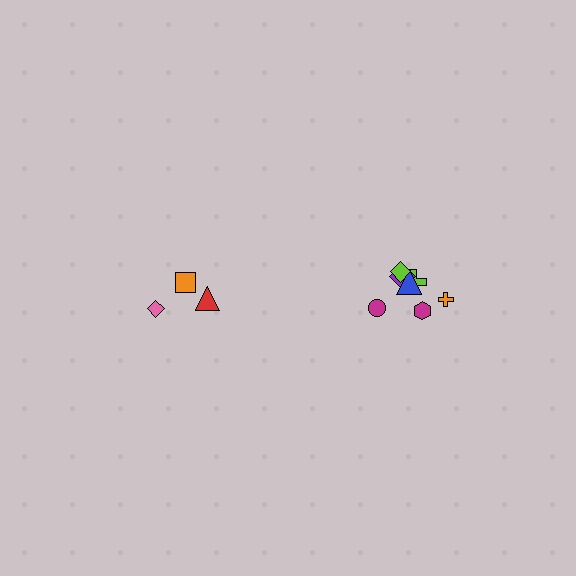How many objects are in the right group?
There are 7 objects.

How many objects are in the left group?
There are 3 objects.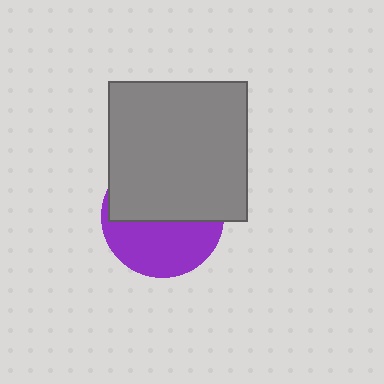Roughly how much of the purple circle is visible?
About half of it is visible (roughly 46%).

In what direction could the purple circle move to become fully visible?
The purple circle could move down. That would shift it out from behind the gray square entirely.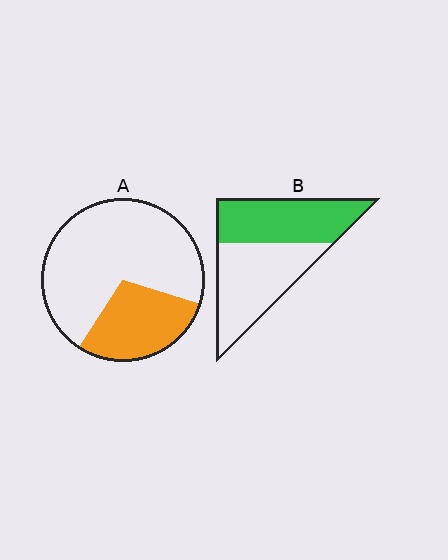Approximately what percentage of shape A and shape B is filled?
A is approximately 30% and B is approximately 45%.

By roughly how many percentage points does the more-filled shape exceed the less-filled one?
By roughly 20 percentage points (B over A).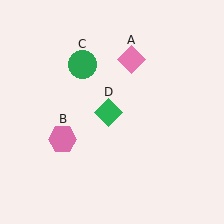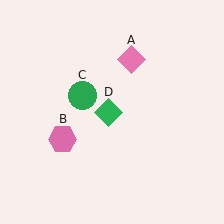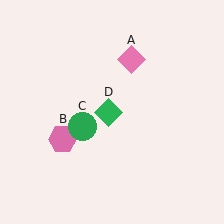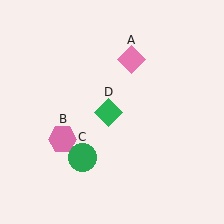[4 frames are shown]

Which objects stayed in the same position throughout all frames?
Pink diamond (object A) and pink hexagon (object B) and green diamond (object D) remained stationary.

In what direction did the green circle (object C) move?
The green circle (object C) moved down.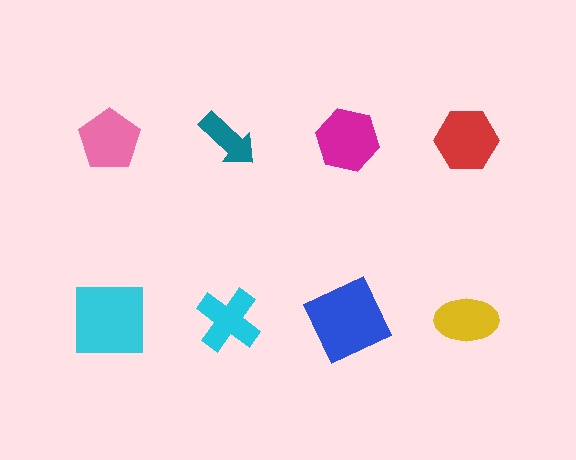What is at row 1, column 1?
A pink pentagon.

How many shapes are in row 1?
4 shapes.